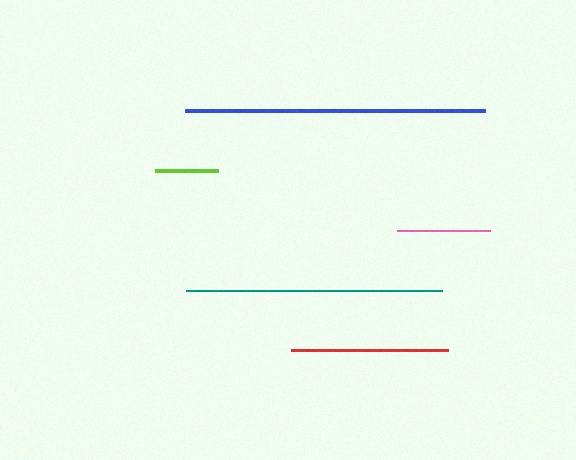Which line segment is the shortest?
The lime line is the shortest at approximately 62 pixels.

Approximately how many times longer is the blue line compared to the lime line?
The blue line is approximately 4.8 times the length of the lime line.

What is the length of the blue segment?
The blue segment is approximately 300 pixels long.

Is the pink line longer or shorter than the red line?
The red line is longer than the pink line.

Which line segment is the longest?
The blue line is the longest at approximately 300 pixels.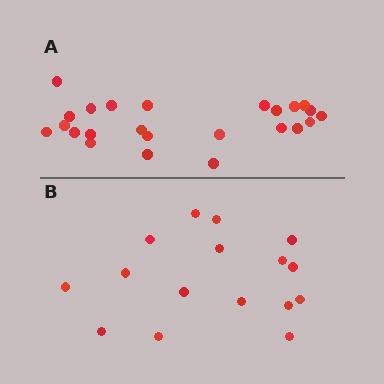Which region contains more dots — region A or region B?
Region A (the top region) has more dots.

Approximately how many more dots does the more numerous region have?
Region A has roughly 8 or so more dots than region B.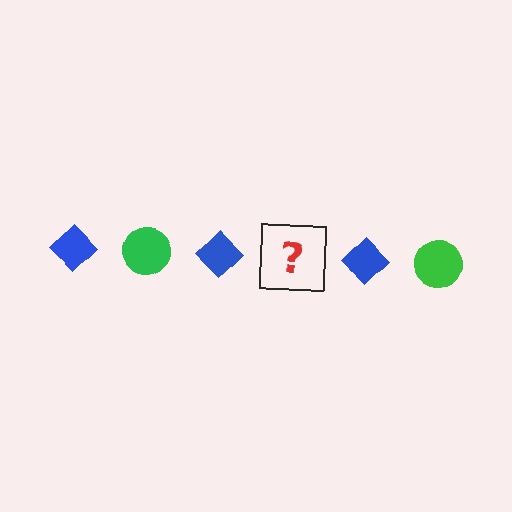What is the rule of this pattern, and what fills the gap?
The rule is that the pattern alternates between blue diamond and green circle. The gap should be filled with a green circle.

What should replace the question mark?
The question mark should be replaced with a green circle.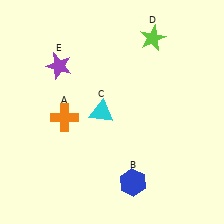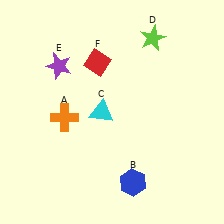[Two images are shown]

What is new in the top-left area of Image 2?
A red diamond (F) was added in the top-left area of Image 2.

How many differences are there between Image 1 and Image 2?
There is 1 difference between the two images.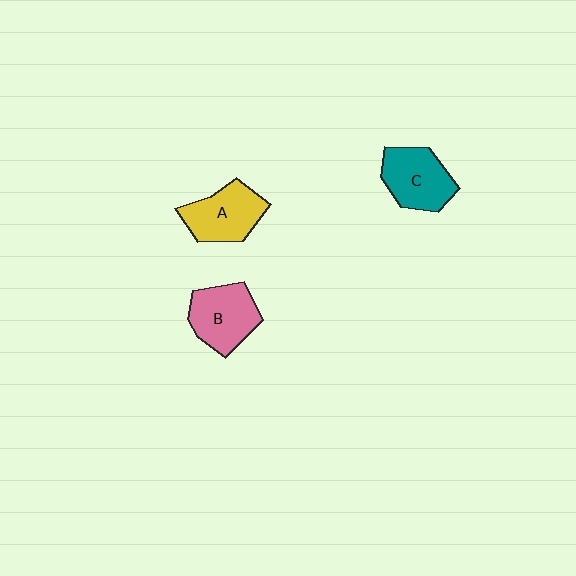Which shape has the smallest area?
Shape A (yellow).